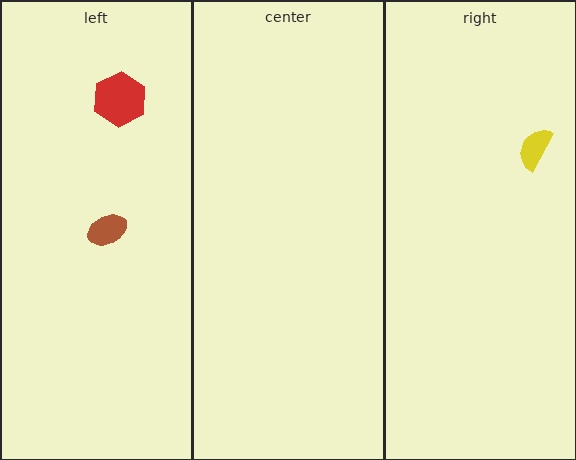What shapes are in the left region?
The brown ellipse, the red hexagon.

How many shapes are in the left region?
2.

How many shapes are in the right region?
1.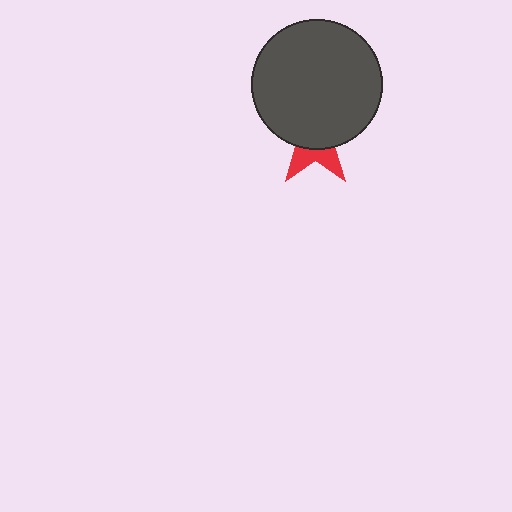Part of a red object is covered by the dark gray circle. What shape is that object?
It is a star.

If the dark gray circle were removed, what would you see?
You would see the complete red star.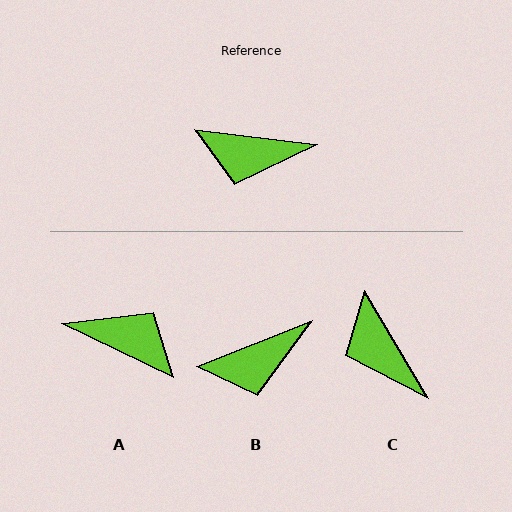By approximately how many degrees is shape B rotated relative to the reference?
Approximately 28 degrees counter-clockwise.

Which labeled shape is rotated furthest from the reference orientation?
A, about 161 degrees away.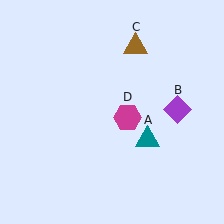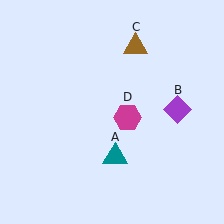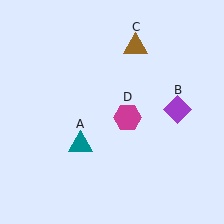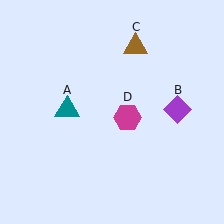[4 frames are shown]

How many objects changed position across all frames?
1 object changed position: teal triangle (object A).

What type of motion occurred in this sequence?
The teal triangle (object A) rotated clockwise around the center of the scene.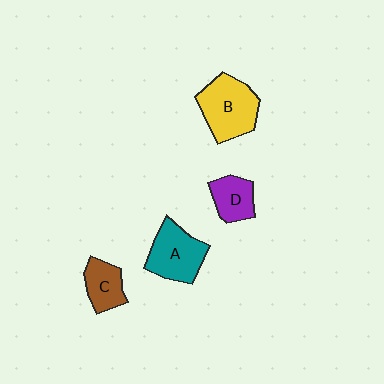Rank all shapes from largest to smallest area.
From largest to smallest: B (yellow), A (teal), D (purple), C (brown).